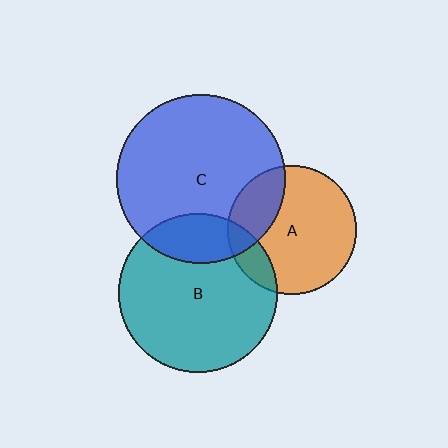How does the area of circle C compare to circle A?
Approximately 1.7 times.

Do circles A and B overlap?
Yes.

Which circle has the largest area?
Circle C (blue).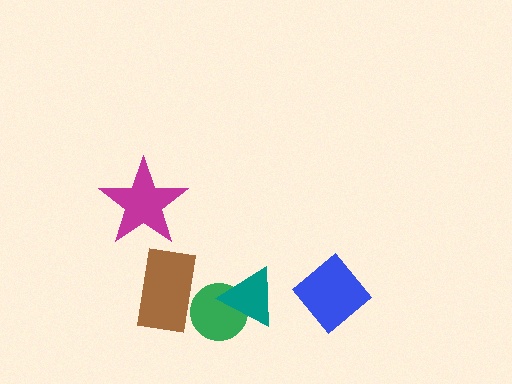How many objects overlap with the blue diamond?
0 objects overlap with the blue diamond.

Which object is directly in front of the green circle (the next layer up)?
The teal triangle is directly in front of the green circle.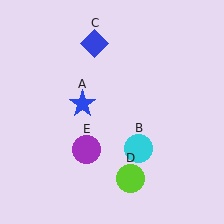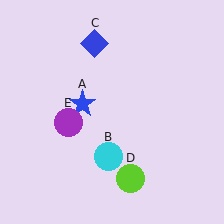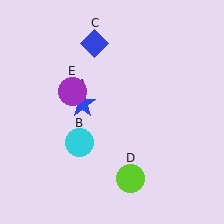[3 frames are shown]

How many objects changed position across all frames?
2 objects changed position: cyan circle (object B), purple circle (object E).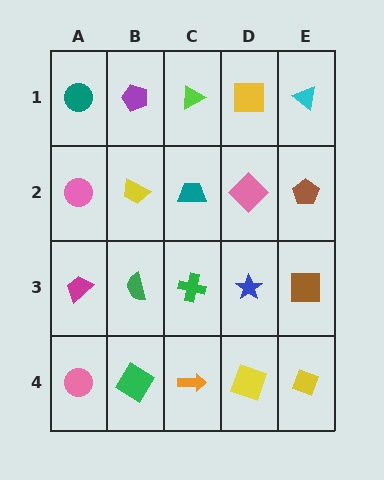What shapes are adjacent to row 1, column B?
A yellow trapezoid (row 2, column B), a teal circle (row 1, column A), a lime triangle (row 1, column C).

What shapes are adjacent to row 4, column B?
A green semicircle (row 3, column B), a pink circle (row 4, column A), an orange arrow (row 4, column C).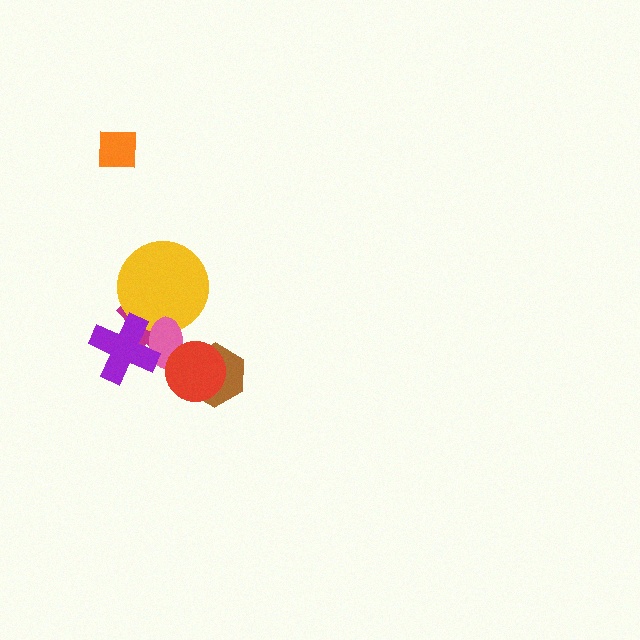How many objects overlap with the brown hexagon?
1 object overlaps with the brown hexagon.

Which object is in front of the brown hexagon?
The red circle is in front of the brown hexagon.